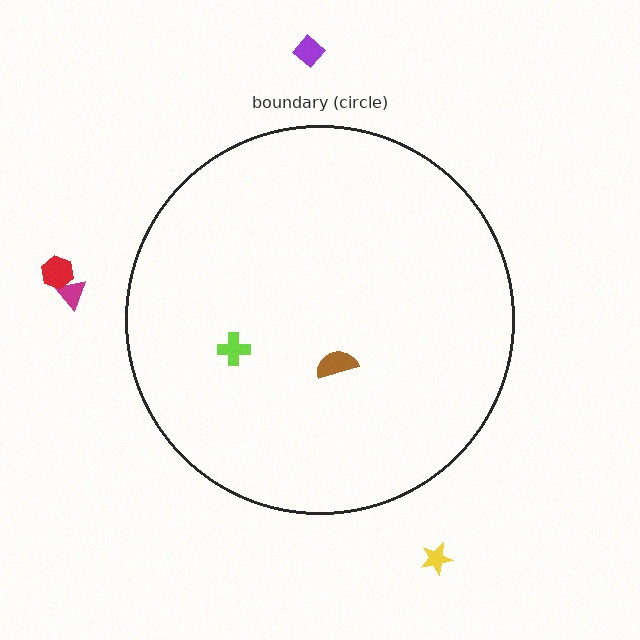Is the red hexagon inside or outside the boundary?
Outside.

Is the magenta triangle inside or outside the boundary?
Outside.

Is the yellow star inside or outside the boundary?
Outside.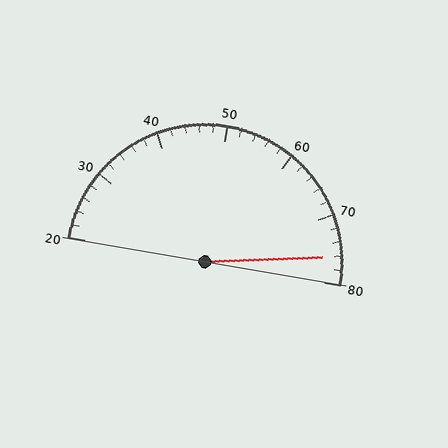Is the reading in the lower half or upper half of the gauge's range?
The reading is in the upper half of the range (20 to 80).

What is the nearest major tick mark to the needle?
The nearest major tick mark is 80.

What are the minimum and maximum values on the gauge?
The gauge ranges from 20 to 80.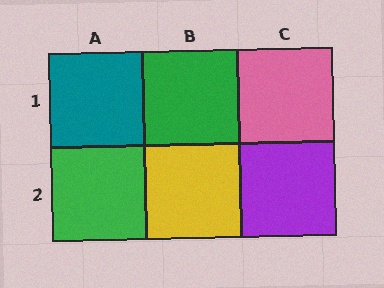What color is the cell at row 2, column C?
Purple.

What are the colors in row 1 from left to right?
Teal, green, pink.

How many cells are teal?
1 cell is teal.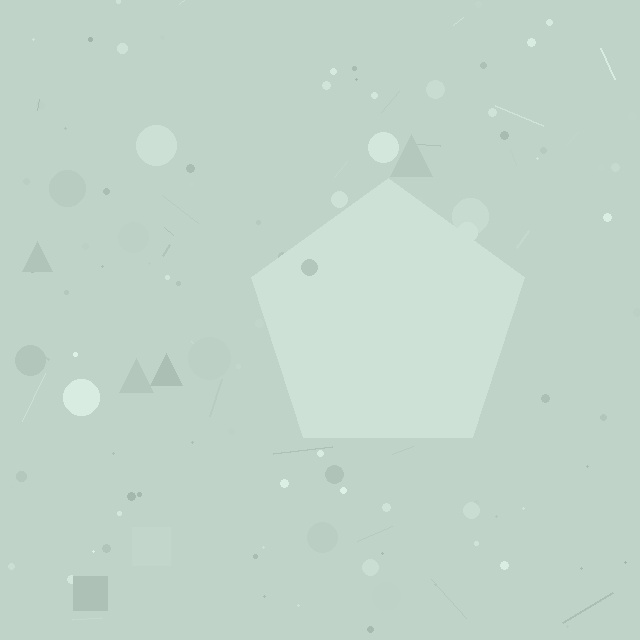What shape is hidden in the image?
A pentagon is hidden in the image.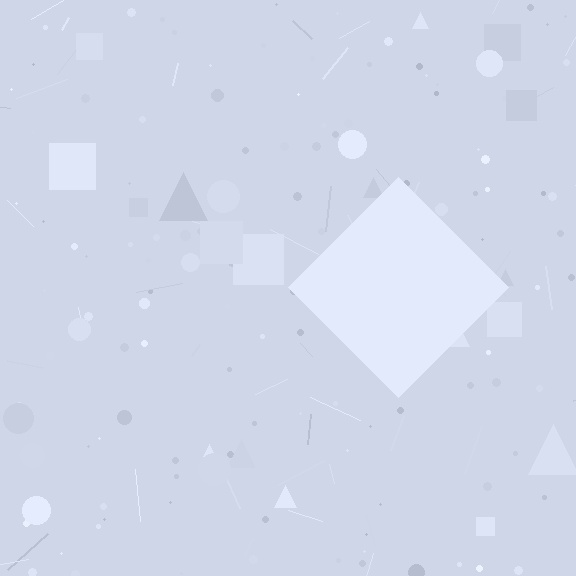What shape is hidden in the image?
A diamond is hidden in the image.